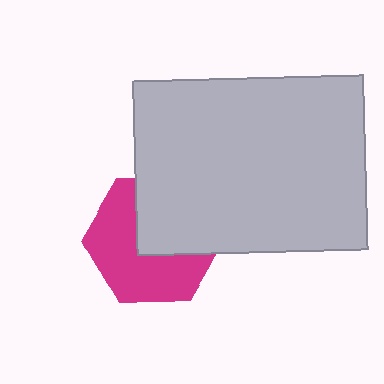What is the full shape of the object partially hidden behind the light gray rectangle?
The partially hidden object is a magenta hexagon.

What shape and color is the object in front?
The object in front is a light gray rectangle.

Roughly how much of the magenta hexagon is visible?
About half of it is visible (roughly 57%).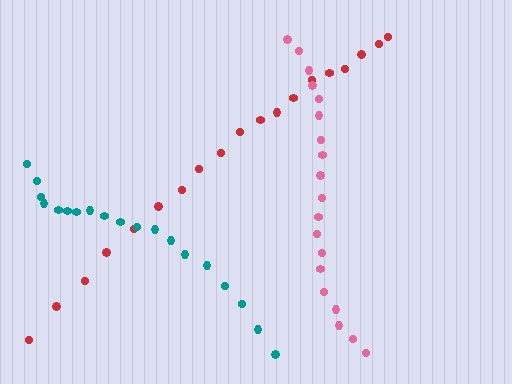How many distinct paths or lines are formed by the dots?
There are 3 distinct paths.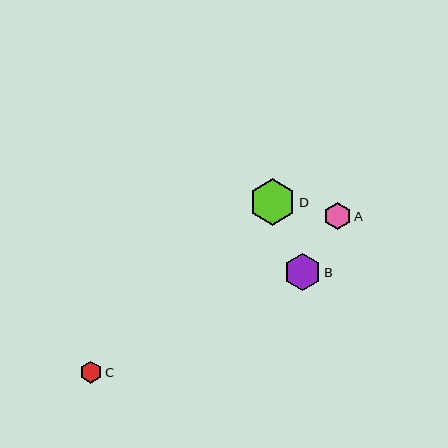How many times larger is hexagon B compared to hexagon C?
Hexagon B is approximately 1.7 times the size of hexagon C.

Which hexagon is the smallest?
Hexagon C is the smallest with a size of approximately 22 pixels.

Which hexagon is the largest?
Hexagon D is the largest with a size of approximately 47 pixels.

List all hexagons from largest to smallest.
From largest to smallest: D, B, A, C.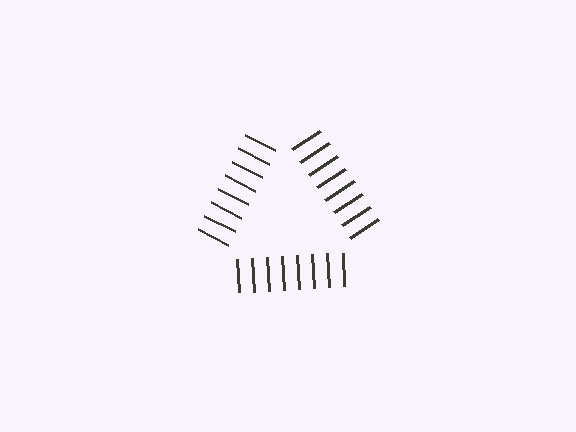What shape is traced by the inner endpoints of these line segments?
An illusory triangle — the line segments terminate on its edges but no continuous stroke is drawn.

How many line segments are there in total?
24 — 8 along each of the 3 edges.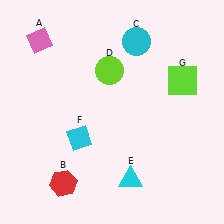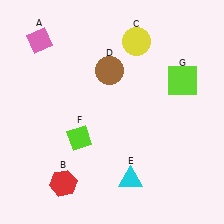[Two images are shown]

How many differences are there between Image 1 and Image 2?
There are 3 differences between the two images.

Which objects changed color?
C changed from cyan to yellow. D changed from lime to brown. F changed from cyan to lime.